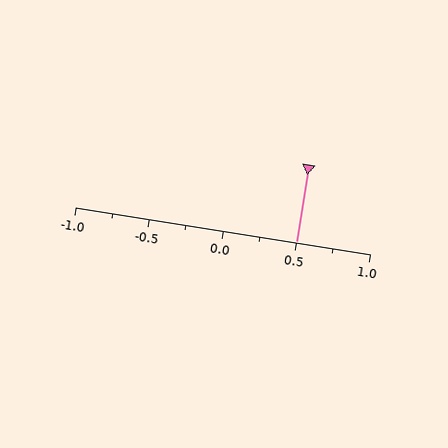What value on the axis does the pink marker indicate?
The marker indicates approximately 0.5.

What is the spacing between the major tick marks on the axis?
The major ticks are spaced 0.5 apart.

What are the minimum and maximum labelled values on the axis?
The axis runs from -1.0 to 1.0.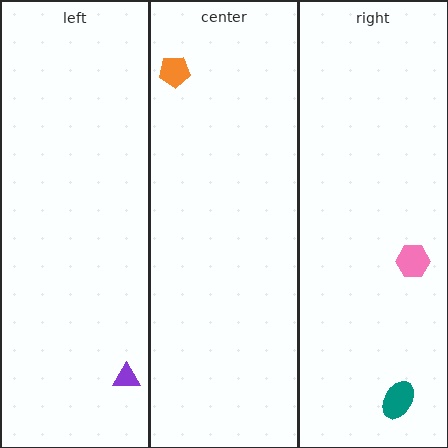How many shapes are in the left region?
1.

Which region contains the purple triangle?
The left region.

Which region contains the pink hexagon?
The right region.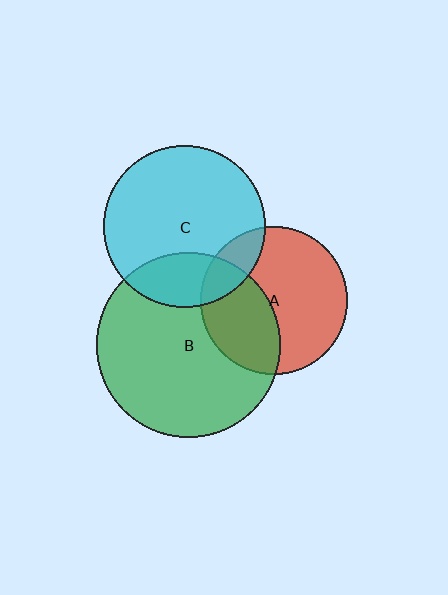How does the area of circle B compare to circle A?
Approximately 1.6 times.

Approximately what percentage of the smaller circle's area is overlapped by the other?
Approximately 40%.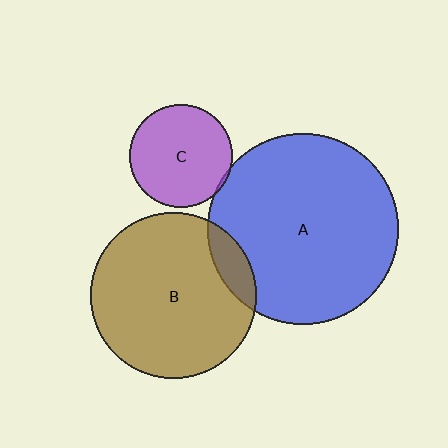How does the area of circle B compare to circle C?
Approximately 2.6 times.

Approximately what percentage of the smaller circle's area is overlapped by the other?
Approximately 10%.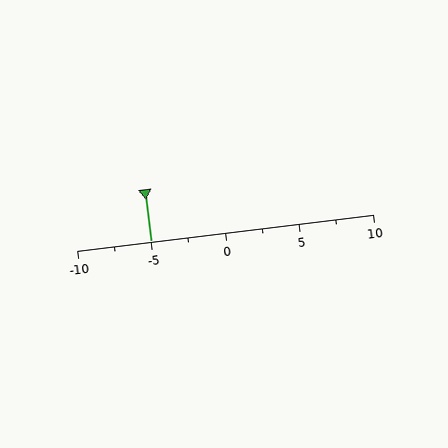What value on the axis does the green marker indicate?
The marker indicates approximately -5.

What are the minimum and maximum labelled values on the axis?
The axis runs from -10 to 10.